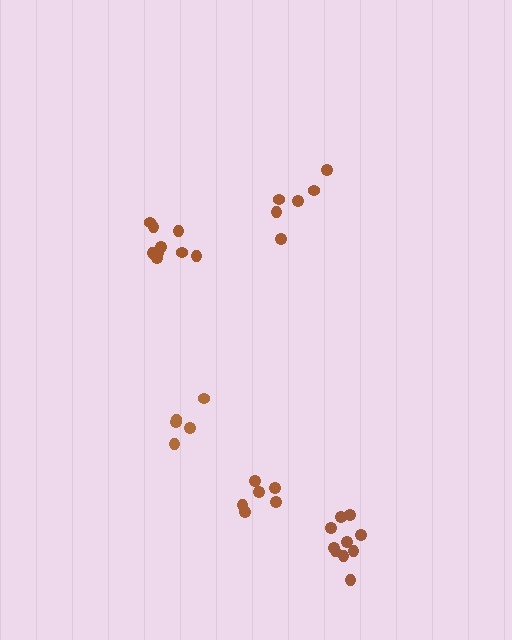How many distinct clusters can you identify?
There are 5 distinct clusters.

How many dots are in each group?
Group 1: 10 dots, Group 2: 6 dots, Group 3: 5 dots, Group 4: 6 dots, Group 5: 9 dots (36 total).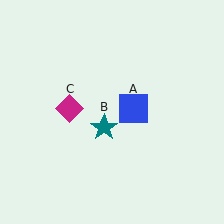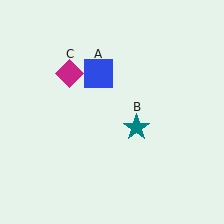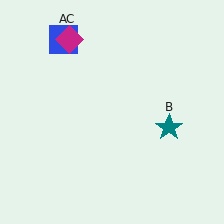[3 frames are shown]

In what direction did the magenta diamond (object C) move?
The magenta diamond (object C) moved up.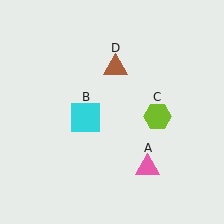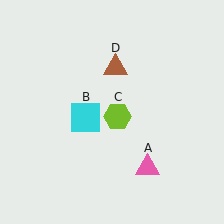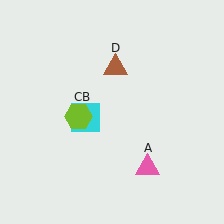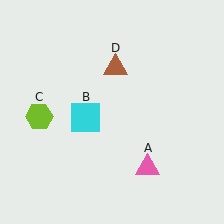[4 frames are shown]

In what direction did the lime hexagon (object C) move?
The lime hexagon (object C) moved left.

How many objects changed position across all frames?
1 object changed position: lime hexagon (object C).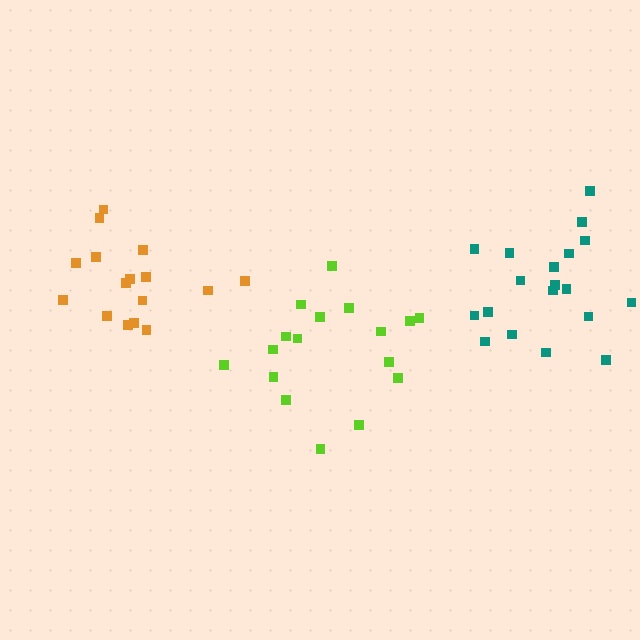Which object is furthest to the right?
The teal cluster is rightmost.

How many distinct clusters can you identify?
There are 3 distinct clusters.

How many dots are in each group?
Group 1: 17 dots, Group 2: 19 dots, Group 3: 16 dots (52 total).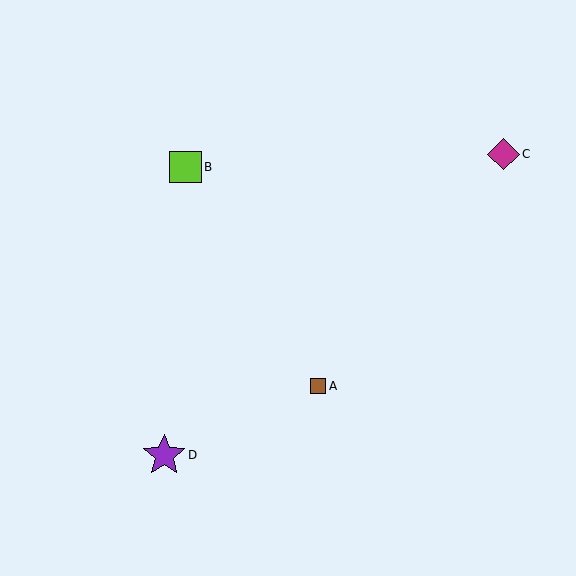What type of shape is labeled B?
Shape B is a lime square.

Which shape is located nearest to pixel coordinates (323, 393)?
The brown square (labeled A) at (318, 386) is nearest to that location.